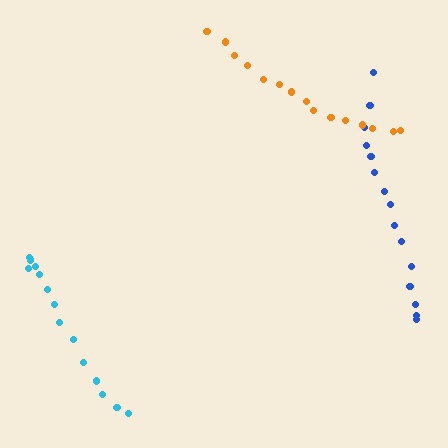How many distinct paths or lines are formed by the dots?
There are 3 distinct paths.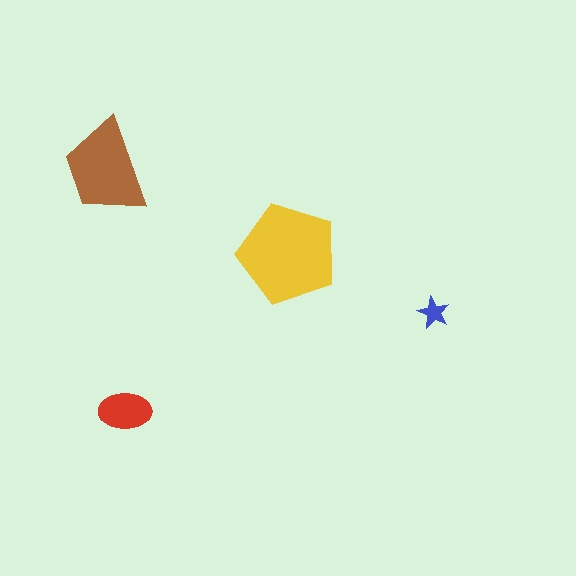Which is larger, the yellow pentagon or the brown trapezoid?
The yellow pentagon.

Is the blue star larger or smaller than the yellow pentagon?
Smaller.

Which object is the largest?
The yellow pentagon.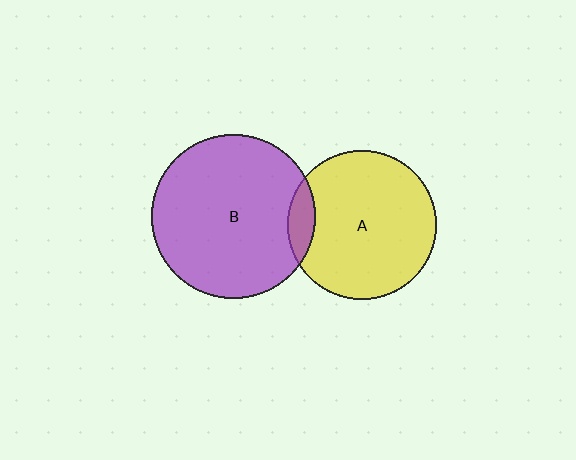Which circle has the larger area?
Circle B (purple).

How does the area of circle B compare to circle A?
Approximately 1.2 times.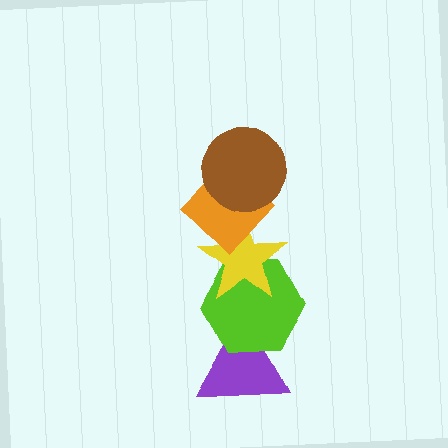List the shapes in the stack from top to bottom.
From top to bottom: the brown circle, the orange diamond, the yellow star, the lime hexagon, the purple triangle.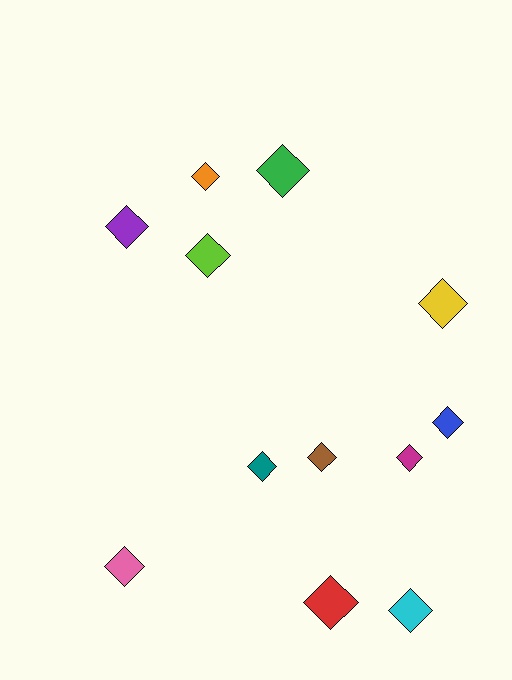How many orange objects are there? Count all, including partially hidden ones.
There is 1 orange object.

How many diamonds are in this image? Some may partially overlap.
There are 12 diamonds.